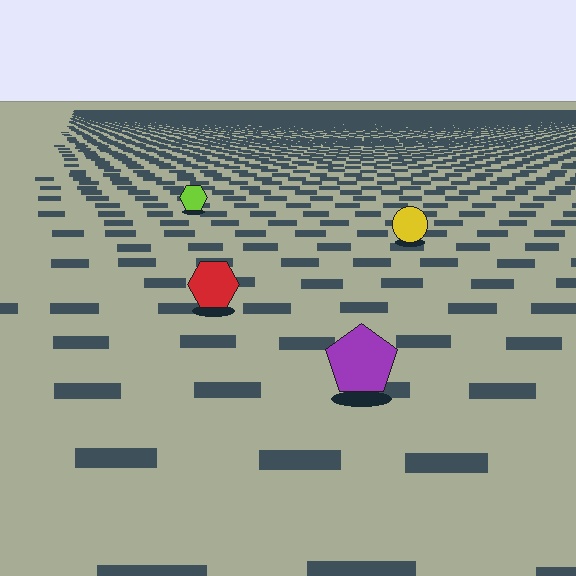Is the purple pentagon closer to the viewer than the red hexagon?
Yes. The purple pentagon is closer — you can tell from the texture gradient: the ground texture is coarser near it.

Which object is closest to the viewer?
The purple pentagon is closest. The texture marks near it are larger and more spread out.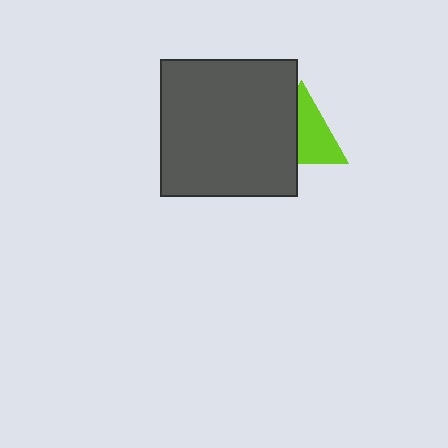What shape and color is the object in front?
The object in front is a dark gray square.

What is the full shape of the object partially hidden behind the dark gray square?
The partially hidden object is a lime triangle.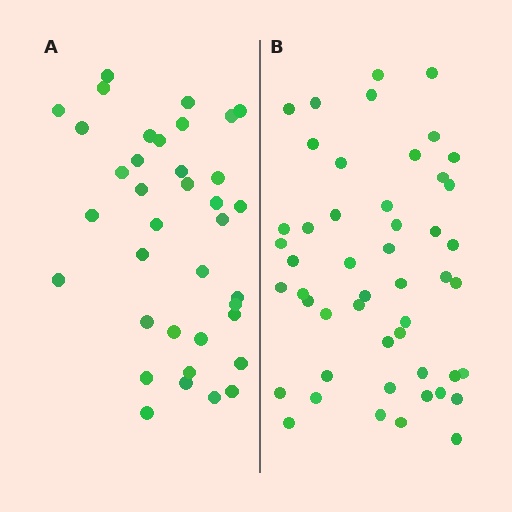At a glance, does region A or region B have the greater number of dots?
Region B (the right region) has more dots.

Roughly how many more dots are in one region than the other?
Region B has roughly 12 or so more dots than region A.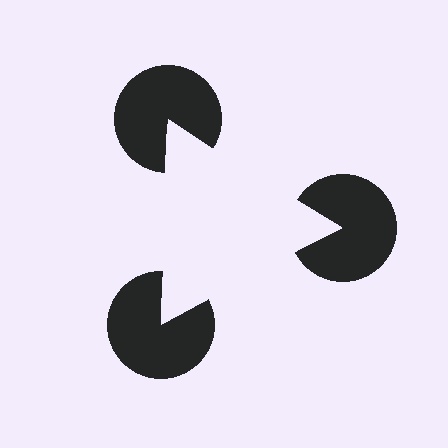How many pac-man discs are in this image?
There are 3 — one at each vertex of the illusory triangle.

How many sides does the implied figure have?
3 sides.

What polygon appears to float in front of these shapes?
An illusory triangle — its edges are inferred from the aligned wedge cuts in the pac-man discs, not physically drawn.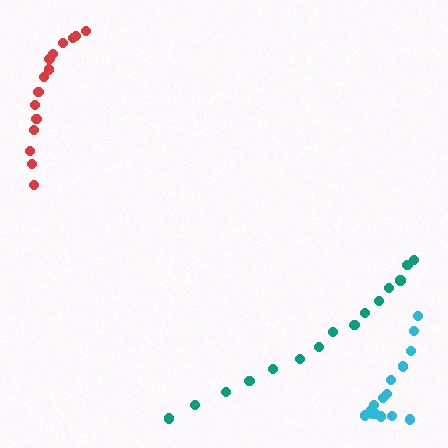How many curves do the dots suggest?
There are 3 distinct paths.